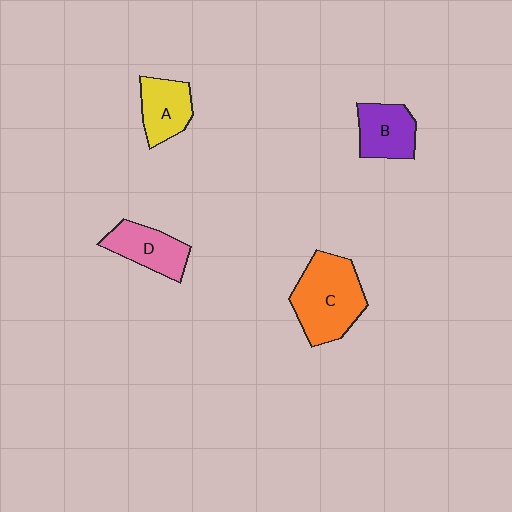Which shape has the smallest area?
Shape A (yellow).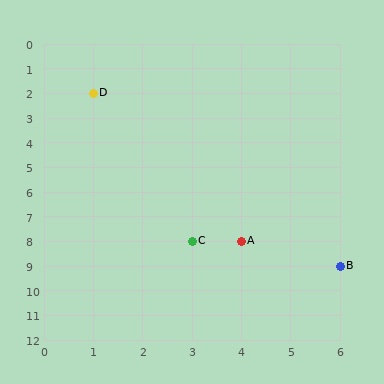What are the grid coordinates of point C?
Point C is at grid coordinates (3, 8).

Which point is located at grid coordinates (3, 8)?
Point C is at (3, 8).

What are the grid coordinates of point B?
Point B is at grid coordinates (6, 9).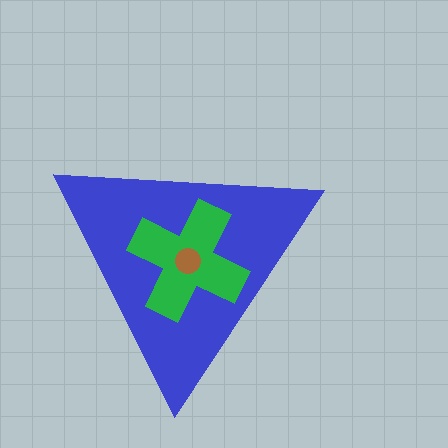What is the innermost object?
The brown circle.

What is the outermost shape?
The blue triangle.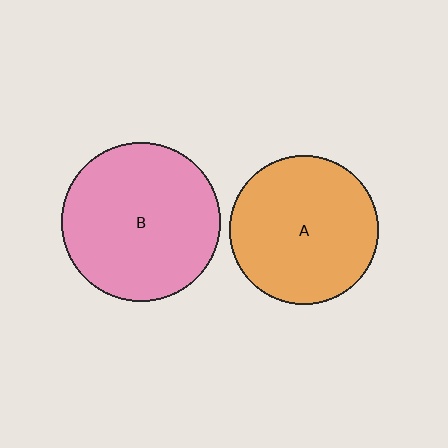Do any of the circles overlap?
No, none of the circles overlap.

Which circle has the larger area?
Circle B (pink).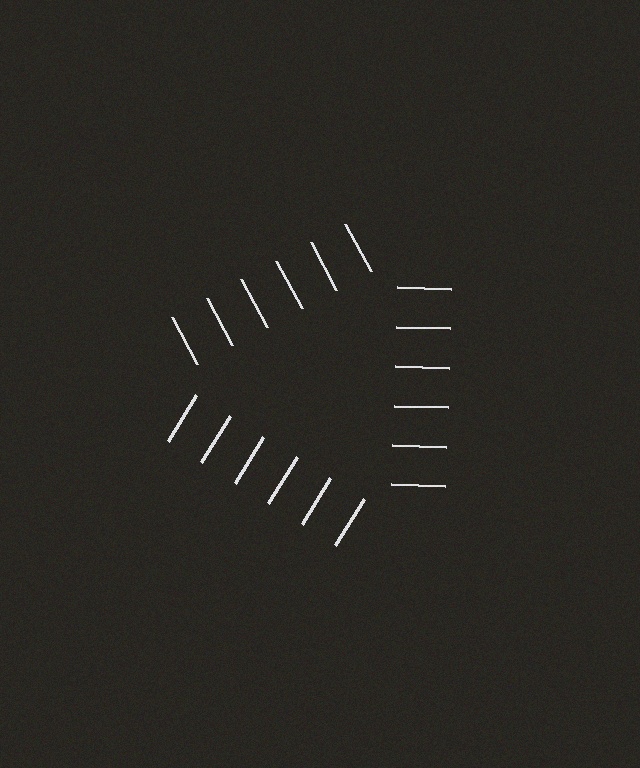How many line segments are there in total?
18 — 6 along each of the 3 edges.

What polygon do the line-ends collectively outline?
An illusory triangle — the line segments terminate on its edges but no continuous stroke is drawn.